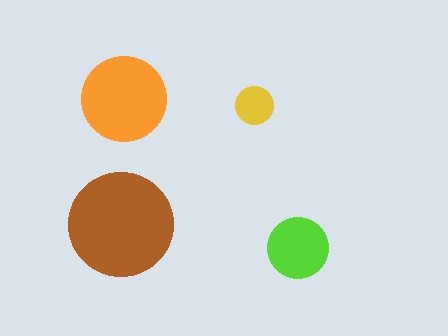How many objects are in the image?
There are 4 objects in the image.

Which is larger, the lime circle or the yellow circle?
The lime one.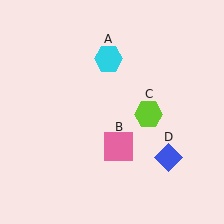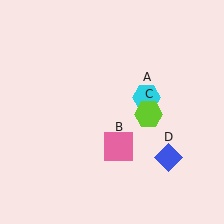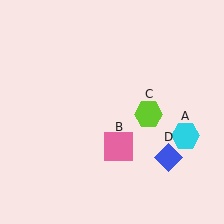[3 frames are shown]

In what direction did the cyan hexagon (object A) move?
The cyan hexagon (object A) moved down and to the right.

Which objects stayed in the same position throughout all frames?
Pink square (object B) and lime hexagon (object C) and blue diamond (object D) remained stationary.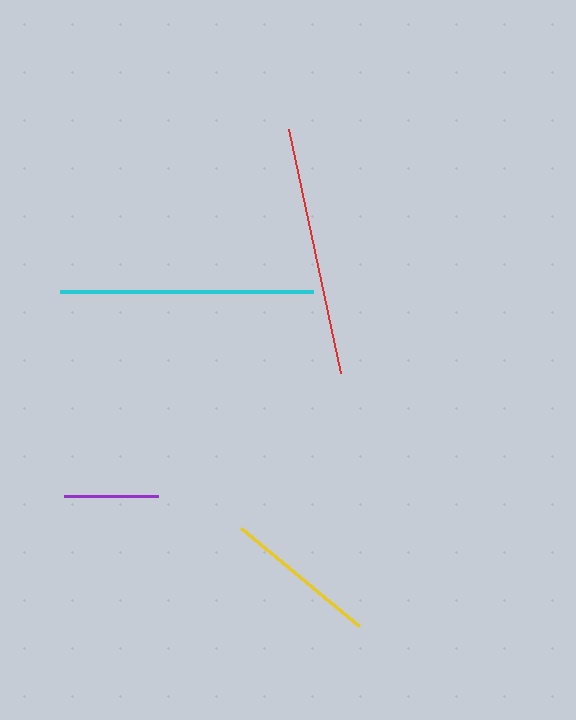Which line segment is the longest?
The cyan line is the longest at approximately 253 pixels.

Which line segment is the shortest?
The purple line is the shortest at approximately 94 pixels.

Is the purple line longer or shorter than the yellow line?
The yellow line is longer than the purple line.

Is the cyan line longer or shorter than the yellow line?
The cyan line is longer than the yellow line.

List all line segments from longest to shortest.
From longest to shortest: cyan, red, yellow, purple.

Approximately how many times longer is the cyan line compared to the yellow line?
The cyan line is approximately 1.6 times the length of the yellow line.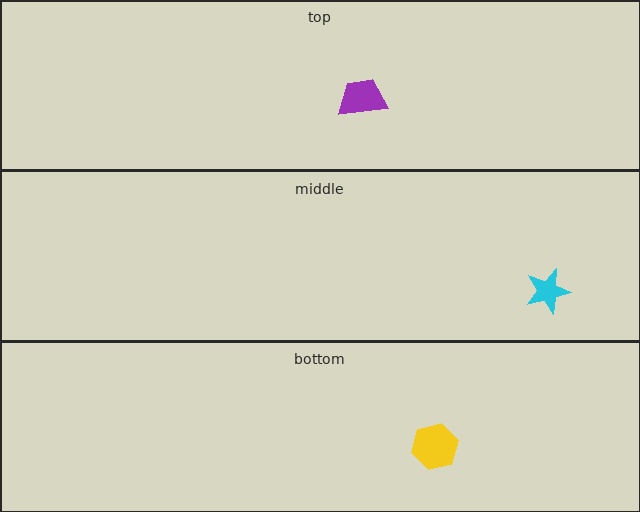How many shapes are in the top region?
1.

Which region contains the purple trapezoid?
The top region.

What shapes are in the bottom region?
The yellow hexagon.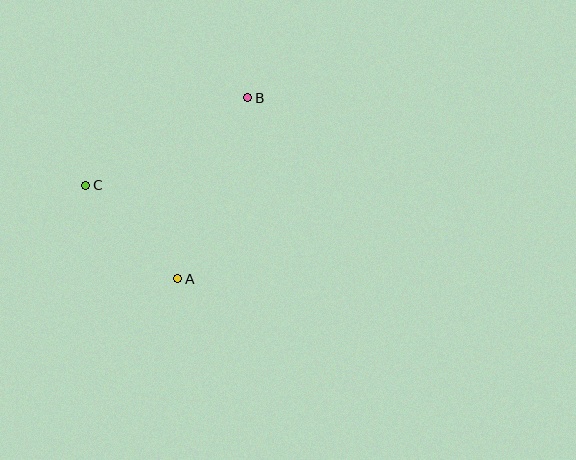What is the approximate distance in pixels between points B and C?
The distance between B and C is approximately 184 pixels.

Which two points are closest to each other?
Points A and C are closest to each other.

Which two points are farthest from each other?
Points A and B are farthest from each other.